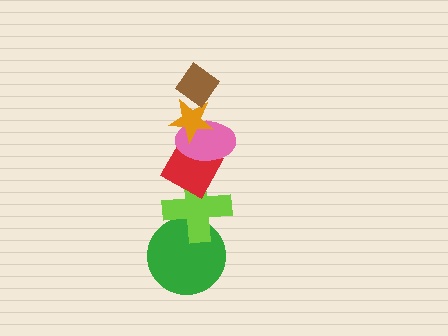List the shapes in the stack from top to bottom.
From top to bottom: the brown diamond, the orange star, the pink ellipse, the red diamond, the lime cross, the green circle.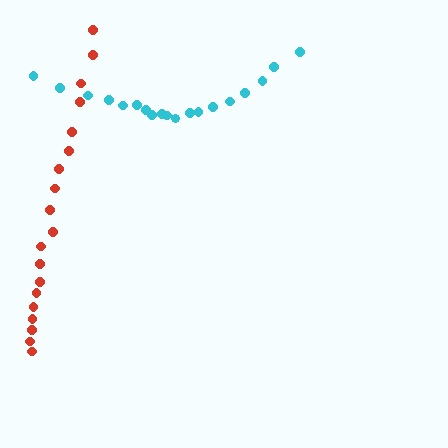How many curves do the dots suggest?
There are 2 distinct paths.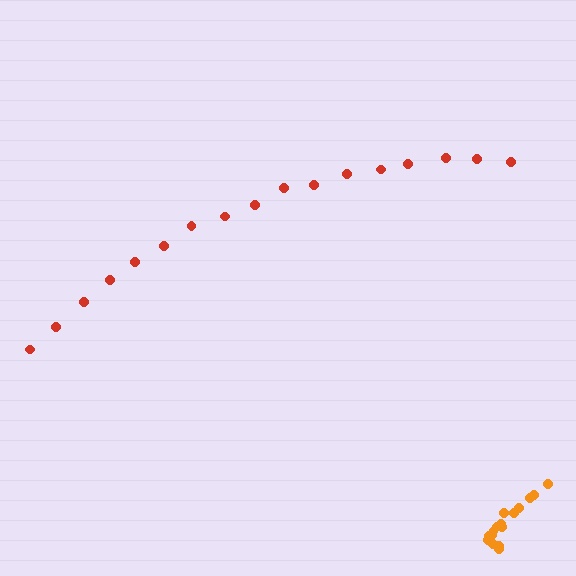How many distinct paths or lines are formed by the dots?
There are 2 distinct paths.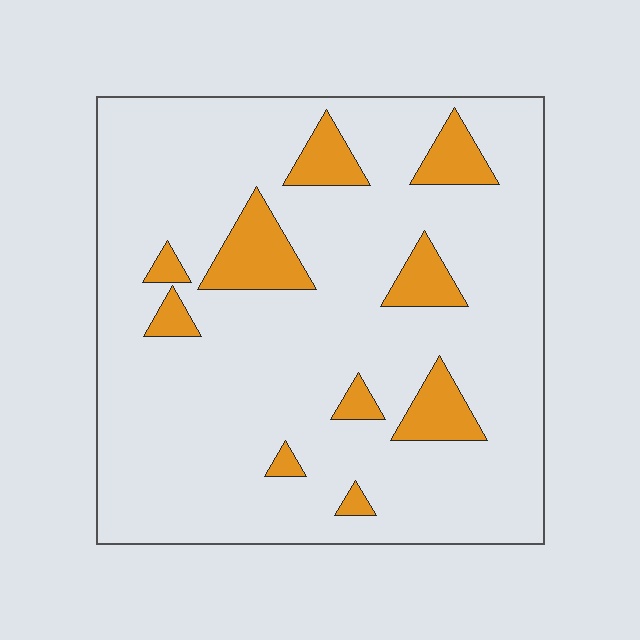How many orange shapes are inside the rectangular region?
10.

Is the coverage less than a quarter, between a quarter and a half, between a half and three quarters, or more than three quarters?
Less than a quarter.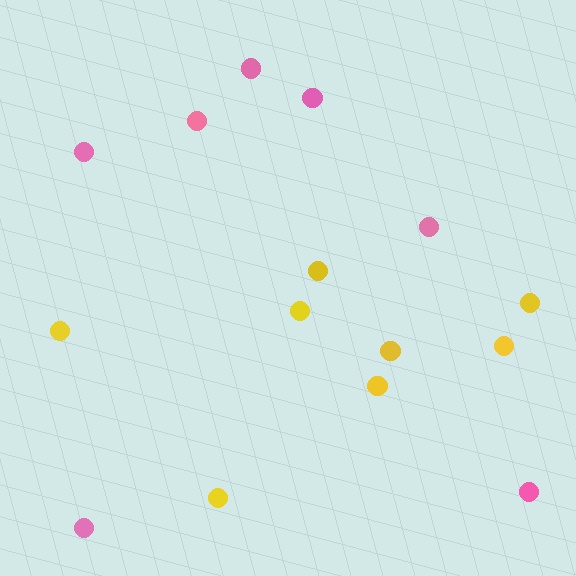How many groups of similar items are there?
There are 2 groups: one group of yellow circles (8) and one group of pink circles (7).